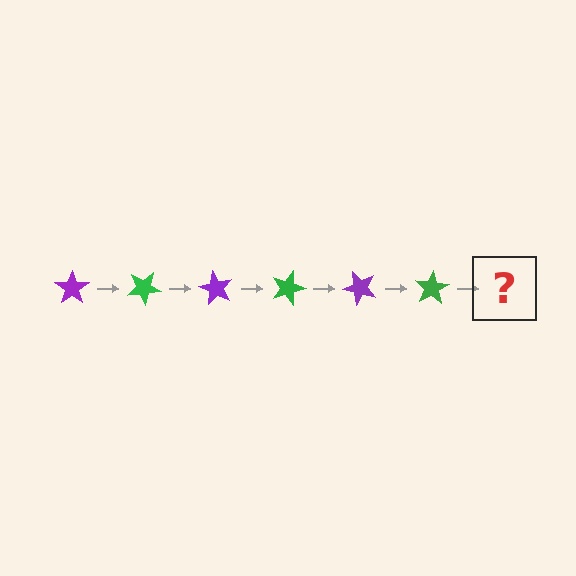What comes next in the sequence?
The next element should be a purple star, rotated 180 degrees from the start.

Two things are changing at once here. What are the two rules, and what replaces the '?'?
The two rules are that it rotates 30 degrees each step and the color cycles through purple and green. The '?' should be a purple star, rotated 180 degrees from the start.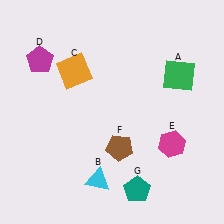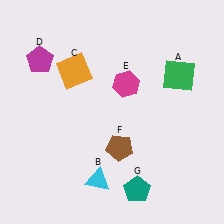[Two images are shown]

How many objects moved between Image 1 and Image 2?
1 object moved between the two images.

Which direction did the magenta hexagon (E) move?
The magenta hexagon (E) moved up.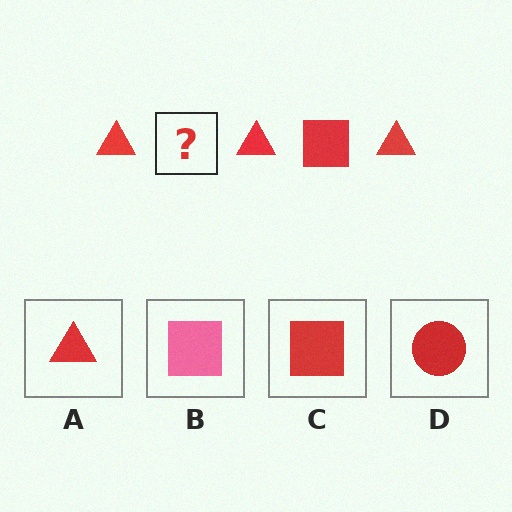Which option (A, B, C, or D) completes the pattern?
C.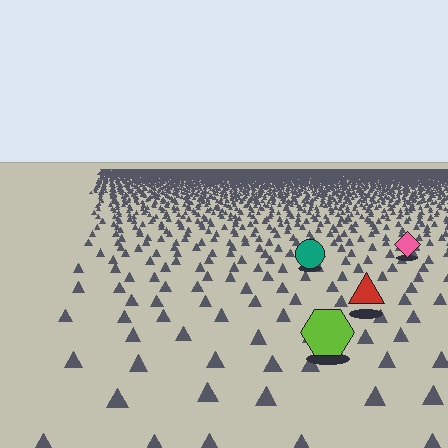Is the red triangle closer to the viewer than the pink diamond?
Yes. The red triangle is closer — you can tell from the texture gradient: the ground texture is coarser near it.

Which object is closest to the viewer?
The lime hexagon is closest. The texture marks near it are larger and more spread out.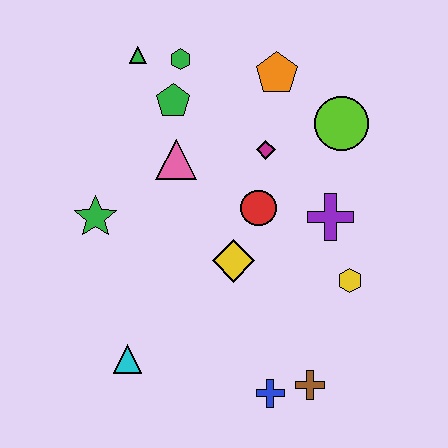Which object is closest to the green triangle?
The green hexagon is closest to the green triangle.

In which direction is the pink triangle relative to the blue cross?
The pink triangle is above the blue cross.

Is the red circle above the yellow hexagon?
Yes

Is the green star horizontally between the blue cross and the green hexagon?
No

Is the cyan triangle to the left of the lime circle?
Yes